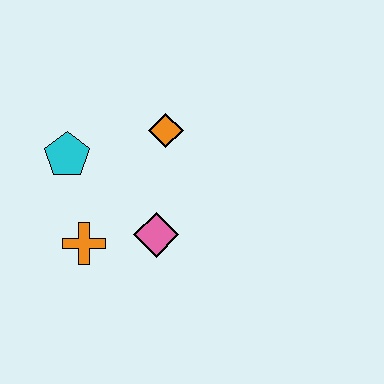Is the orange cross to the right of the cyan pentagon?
Yes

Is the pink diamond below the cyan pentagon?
Yes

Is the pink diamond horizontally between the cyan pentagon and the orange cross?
No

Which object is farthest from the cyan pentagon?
The pink diamond is farthest from the cyan pentagon.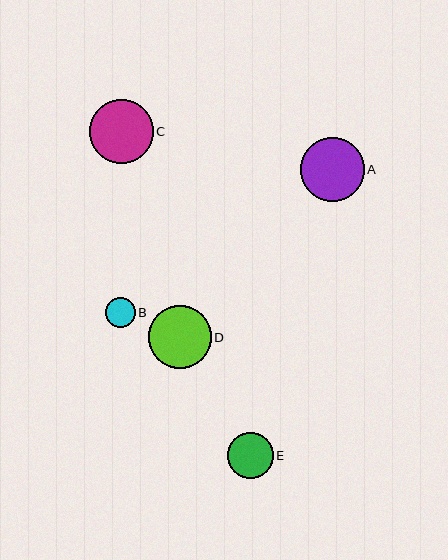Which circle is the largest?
Circle C is the largest with a size of approximately 64 pixels.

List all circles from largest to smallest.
From largest to smallest: C, A, D, E, B.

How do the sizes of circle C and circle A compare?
Circle C and circle A are approximately the same size.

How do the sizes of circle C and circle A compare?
Circle C and circle A are approximately the same size.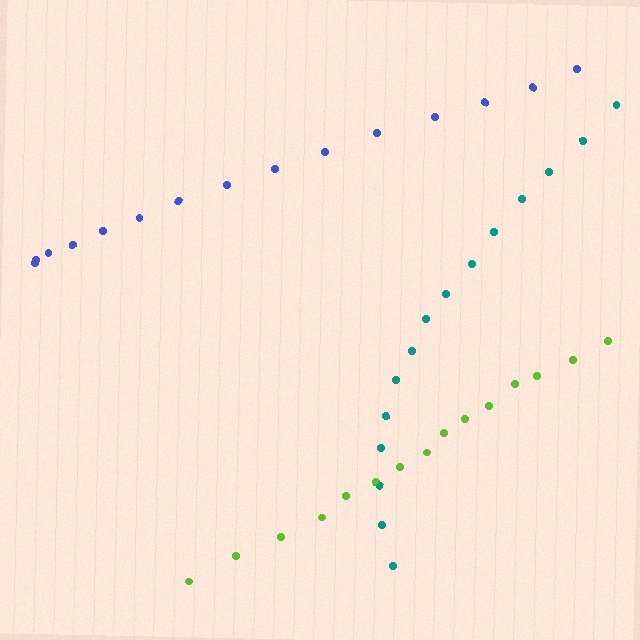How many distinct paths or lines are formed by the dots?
There are 3 distinct paths.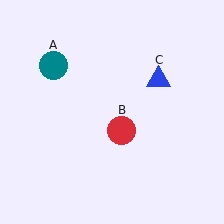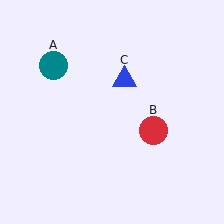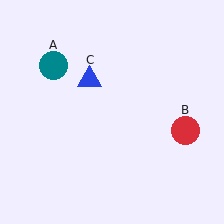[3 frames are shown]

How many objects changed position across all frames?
2 objects changed position: red circle (object B), blue triangle (object C).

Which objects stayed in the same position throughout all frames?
Teal circle (object A) remained stationary.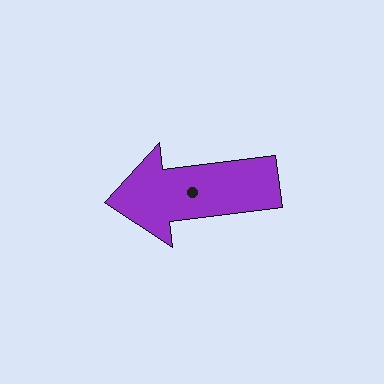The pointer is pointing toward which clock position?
Roughly 9 o'clock.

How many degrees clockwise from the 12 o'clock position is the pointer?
Approximately 263 degrees.